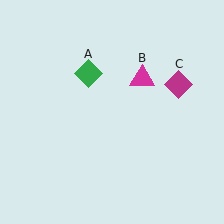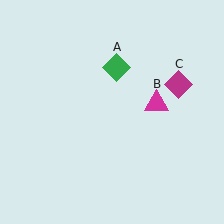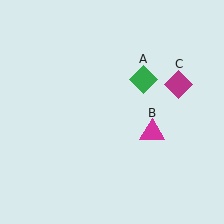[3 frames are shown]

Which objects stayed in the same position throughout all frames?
Magenta diamond (object C) remained stationary.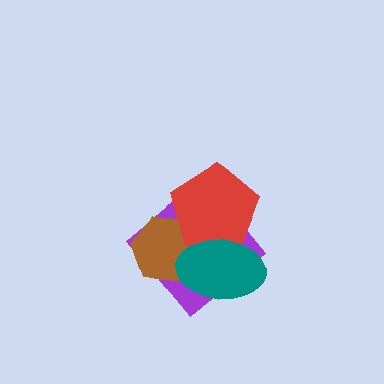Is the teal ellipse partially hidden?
No, no other shape covers it.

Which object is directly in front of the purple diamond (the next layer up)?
The brown hexagon is directly in front of the purple diamond.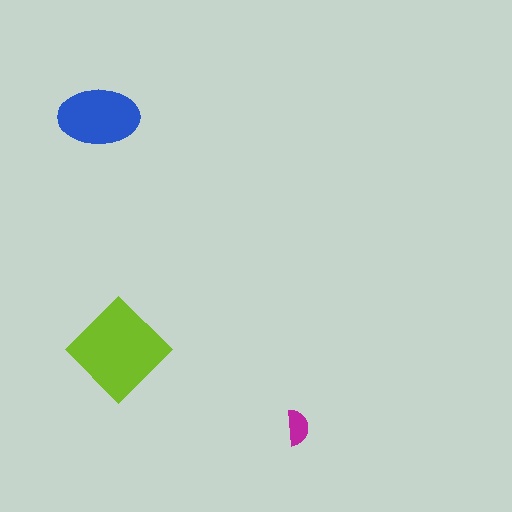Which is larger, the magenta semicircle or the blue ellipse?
The blue ellipse.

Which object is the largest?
The lime diamond.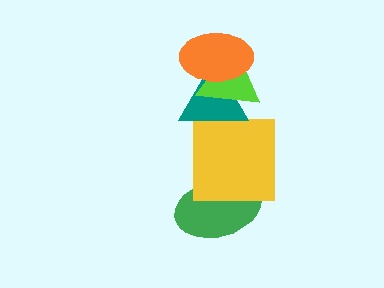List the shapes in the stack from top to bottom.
From top to bottom: the orange ellipse, the lime triangle, the teal triangle, the yellow square, the green ellipse.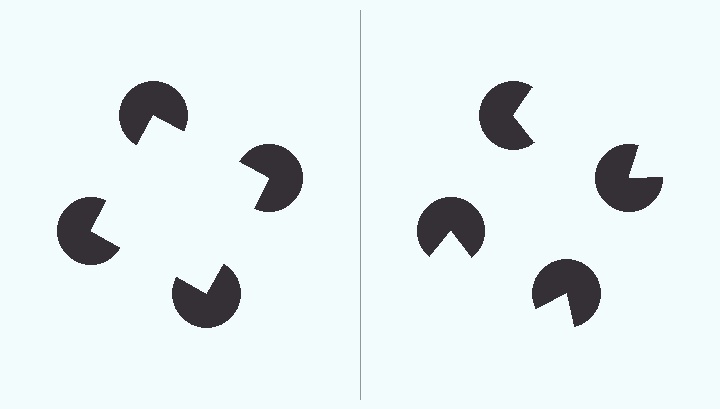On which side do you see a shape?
An illusory square appears on the left side. On the right side the wedge cuts are rotated, so no coherent shape forms.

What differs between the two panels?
The pac-man discs are positioned identically on both sides; only the wedge orientations differ. On the left they align to a square; on the right they are misaligned.